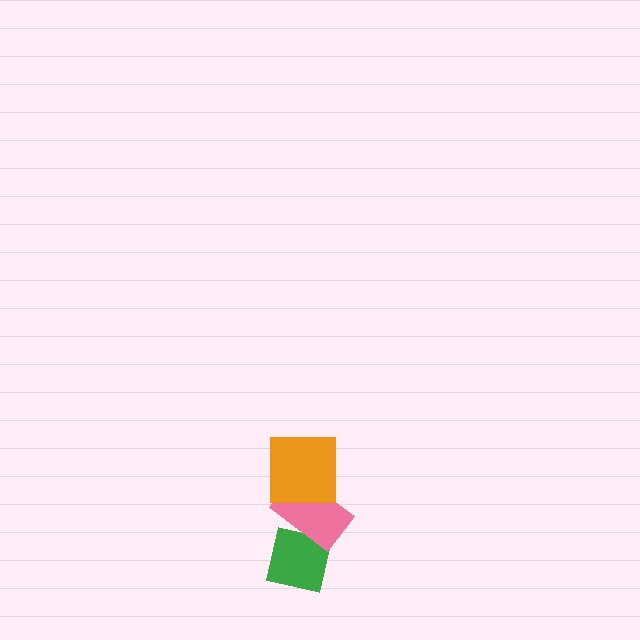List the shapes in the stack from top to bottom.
From top to bottom: the orange square, the pink rectangle, the green square.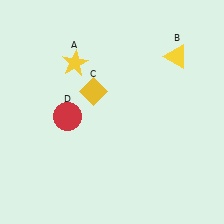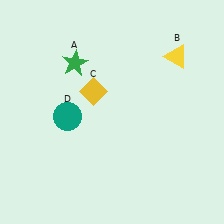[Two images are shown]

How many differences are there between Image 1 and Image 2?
There are 2 differences between the two images.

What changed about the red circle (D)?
In Image 1, D is red. In Image 2, it changed to teal.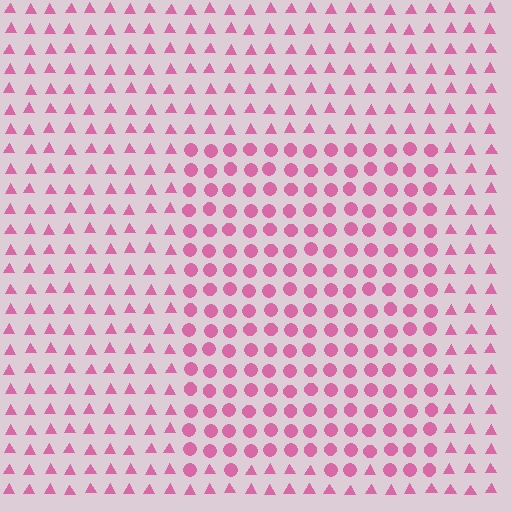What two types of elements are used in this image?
The image uses circles inside the rectangle region and triangles outside it.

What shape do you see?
I see a rectangle.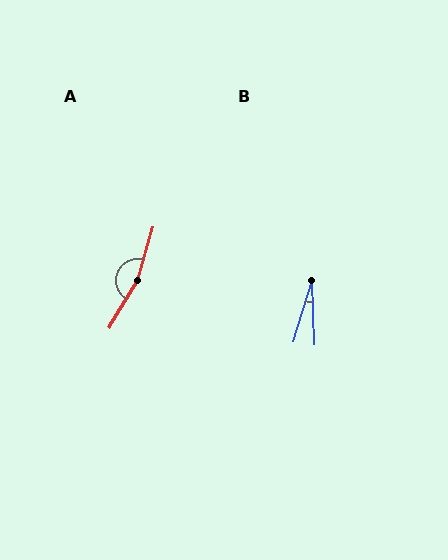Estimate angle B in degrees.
Approximately 19 degrees.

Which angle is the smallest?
B, at approximately 19 degrees.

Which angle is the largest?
A, at approximately 165 degrees.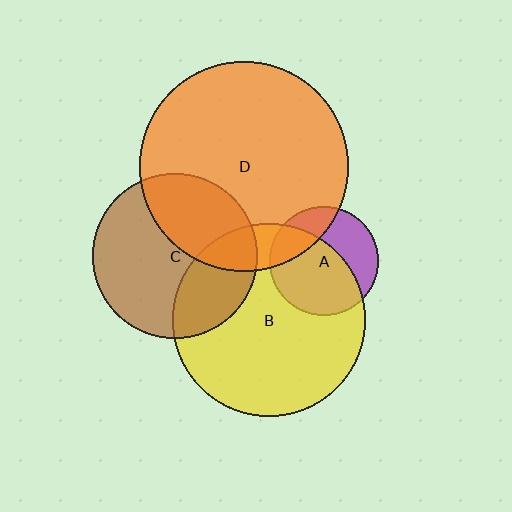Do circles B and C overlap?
Yes.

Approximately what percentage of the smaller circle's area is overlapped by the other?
Approximately 30%.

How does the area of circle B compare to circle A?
Approximately 3.1 times.